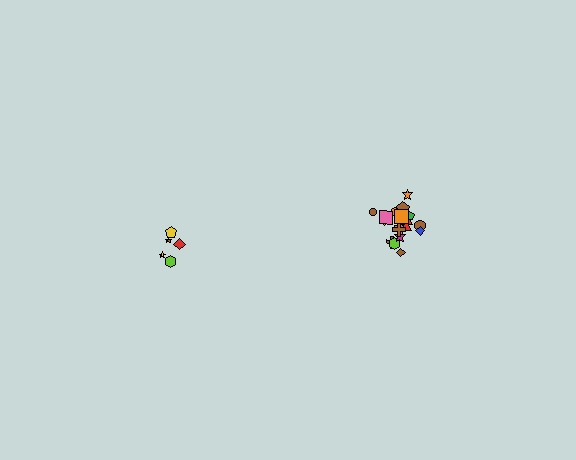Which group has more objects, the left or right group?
The right group.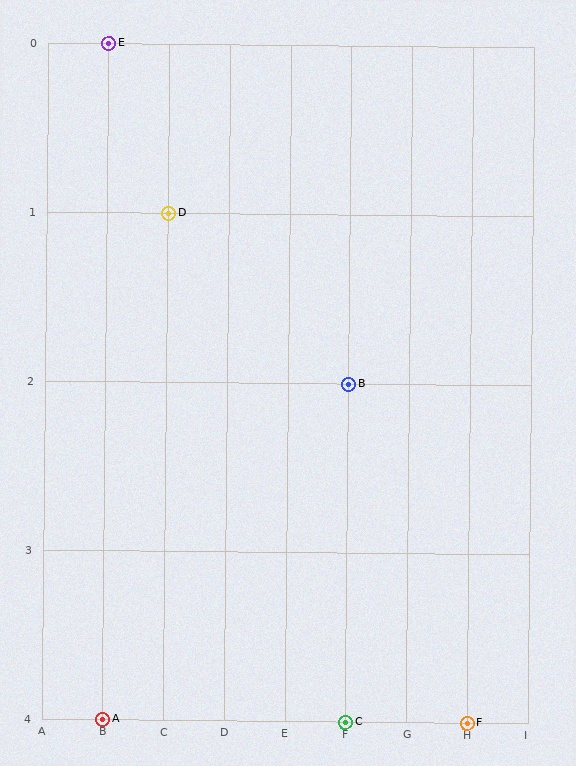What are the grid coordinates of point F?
Point F is at grid coordinates (H, 4).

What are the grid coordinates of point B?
Point B is at grid coordinates (F, 2).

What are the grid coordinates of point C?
Point C is at grid coordinates (F, 4).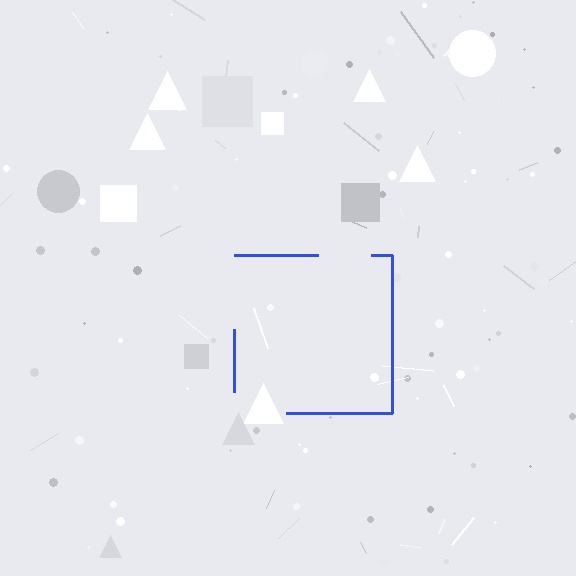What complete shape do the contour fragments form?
The contour fragments form a square.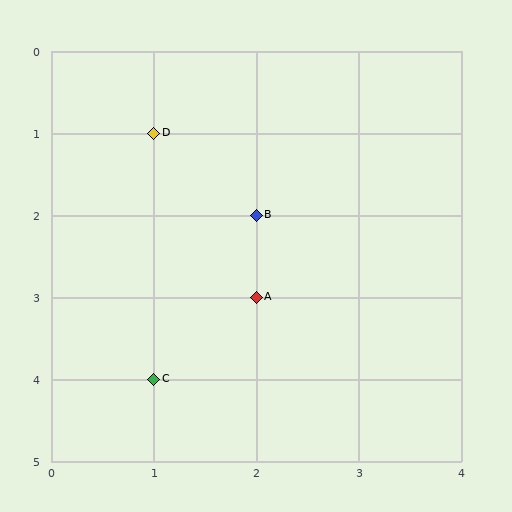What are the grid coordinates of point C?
Point C is at grid coordinates (1, 4).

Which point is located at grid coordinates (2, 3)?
Point A is at (2, 3).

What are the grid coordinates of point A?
Point A is at grid coordinates (2, 3).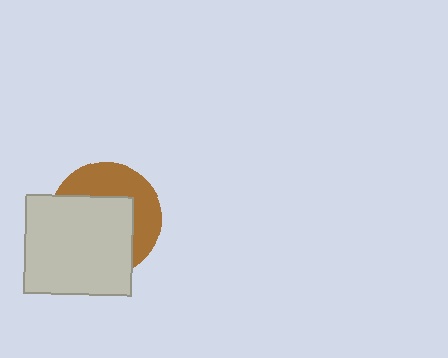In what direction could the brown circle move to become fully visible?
The brown circle could move toward the upper-right. That would shift it out from behind the light gray rectangle entirely.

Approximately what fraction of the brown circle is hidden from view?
Roughly 59% of the brown circle is hidden behind the light gray rectangle.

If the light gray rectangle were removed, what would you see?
You would see the complete brown circle.